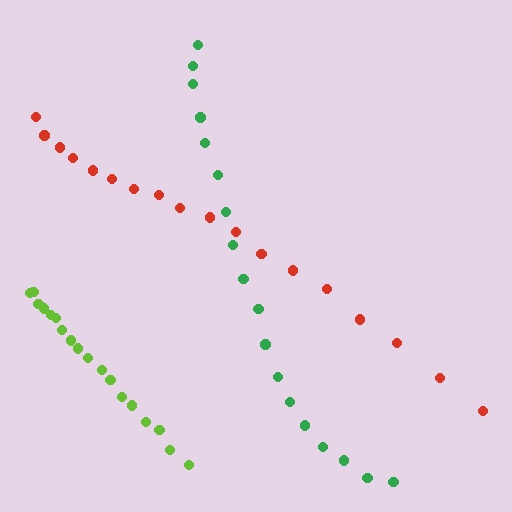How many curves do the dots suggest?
There are 3 distinct paths.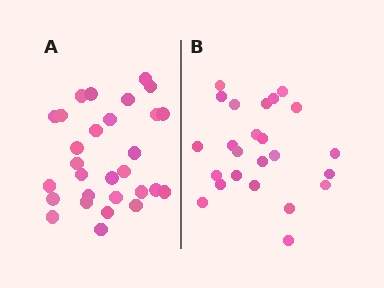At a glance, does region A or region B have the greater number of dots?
Region A (the left region) has more dots.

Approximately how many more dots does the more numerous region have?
Region A has about 5 more dots than region B.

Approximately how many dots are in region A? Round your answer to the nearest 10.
About 30 dots. (The exact count is 29, which rounds to 30.)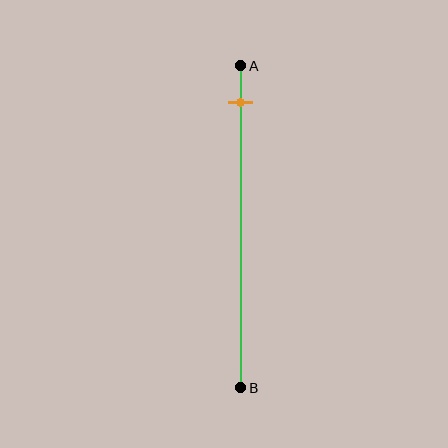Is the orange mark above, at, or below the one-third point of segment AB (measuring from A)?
The orange mark is above the one-third point of segment AB.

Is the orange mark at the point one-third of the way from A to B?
No, the mark is at about 10% from A, not at the 33% one-third point.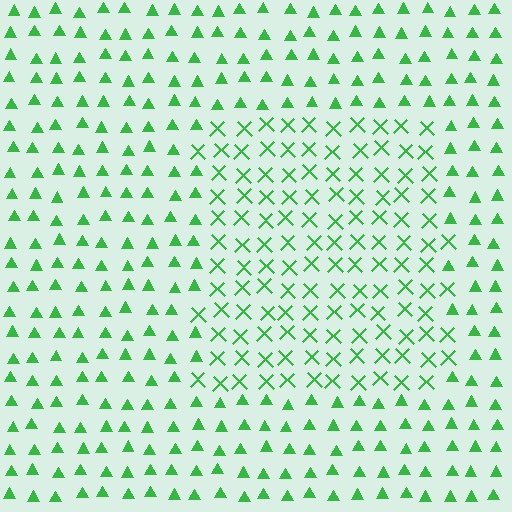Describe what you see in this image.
The image is filled with small green elements arranged in a uniform grid. A rectangle-shaped region contains X marks, while the surrounding area contains triangles. The boundary is defined purely by the change in element shape.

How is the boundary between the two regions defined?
The boundary is defined by a change in element shape: X marks inside vs. triangles outside. All elements share the same color and spacing.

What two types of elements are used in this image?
The image uses X marks inside the rectangle region and triangles outside it.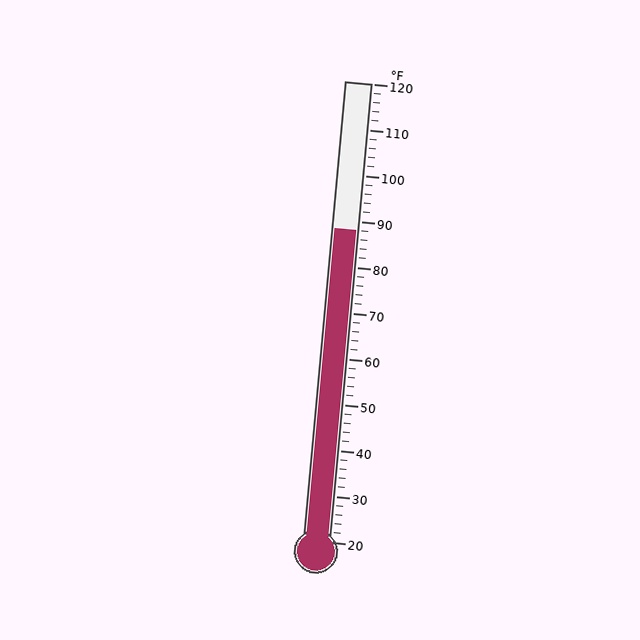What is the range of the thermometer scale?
The thermometer scale ranges from 20°F to 120°F.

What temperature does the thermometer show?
The thermometer shows approximately 88°F.